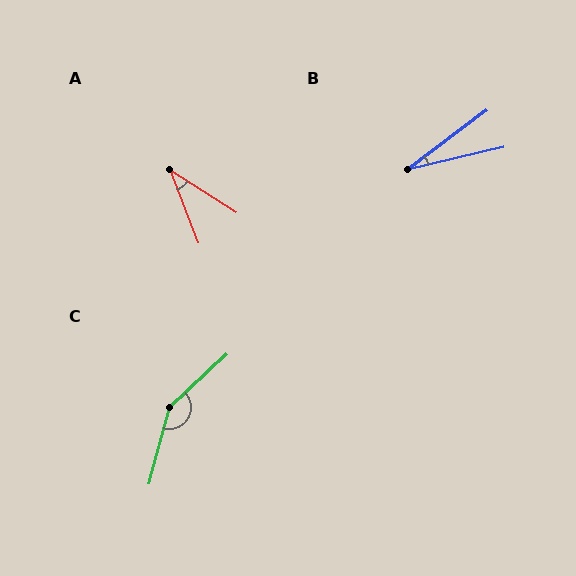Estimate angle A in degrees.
Approximately 36 degrees.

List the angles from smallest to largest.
B (23°), A (36°), C (148°).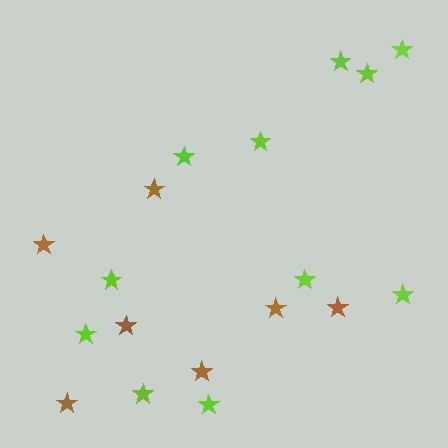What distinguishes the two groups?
There are 2 groups: one group of brown stars (7) and one group of lime stars (11).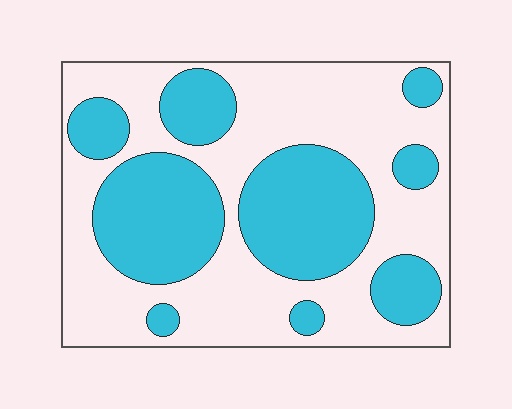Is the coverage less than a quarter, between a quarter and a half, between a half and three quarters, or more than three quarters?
Between a quarter and a half.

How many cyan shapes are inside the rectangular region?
9.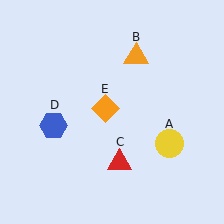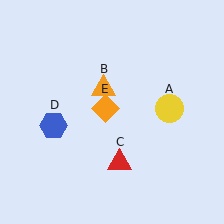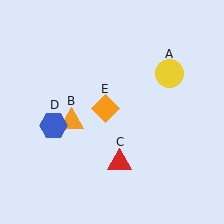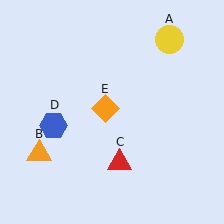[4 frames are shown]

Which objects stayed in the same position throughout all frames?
Red triangle (object C) and blue hexagon (object D) and orange diamond (object E) remained stationary.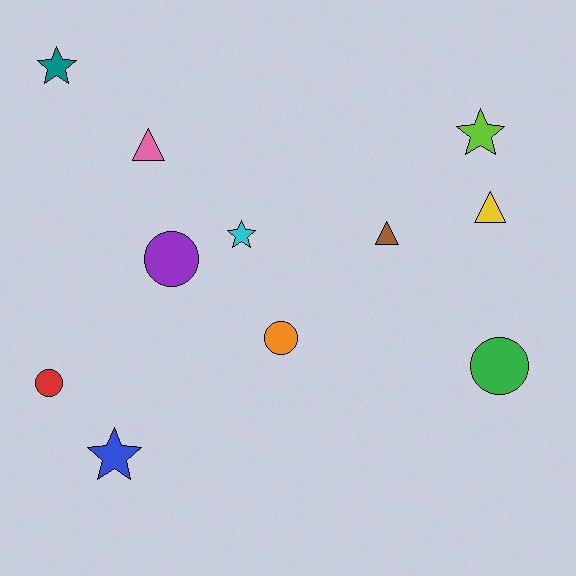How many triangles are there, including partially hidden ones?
There are 3 triangles.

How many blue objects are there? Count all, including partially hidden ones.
There is 1 blue object.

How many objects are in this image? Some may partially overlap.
There are 11 objects.